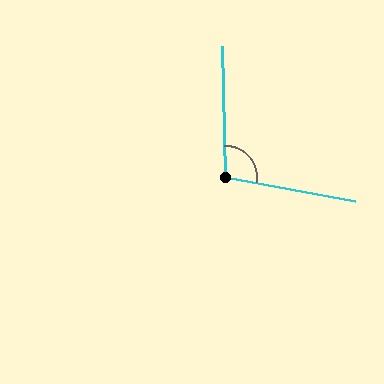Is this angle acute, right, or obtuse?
It is obtuse.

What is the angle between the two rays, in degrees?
Approximately 102 degrees.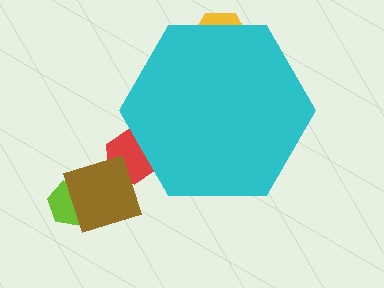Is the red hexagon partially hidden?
Yes, the red hexagon is partially hidden behind the cyan hexagon.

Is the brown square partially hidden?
No, the brown square is fully visible.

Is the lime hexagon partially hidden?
No, the lime hexagon is fully visible.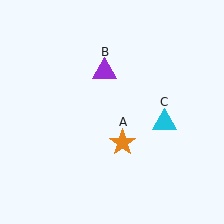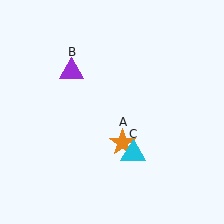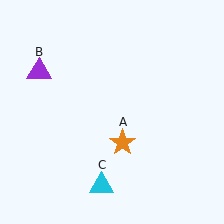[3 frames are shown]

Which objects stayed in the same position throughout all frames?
Orange star (object A) remained stationary.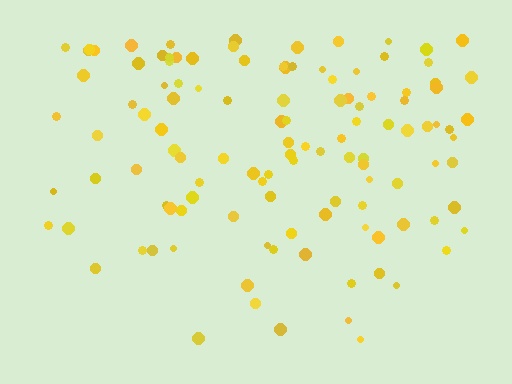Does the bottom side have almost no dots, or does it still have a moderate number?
Still a moderate number, just noticeably fewer than the top.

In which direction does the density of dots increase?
From bottom to top, with the top side densest.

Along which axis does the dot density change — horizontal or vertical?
Vertical.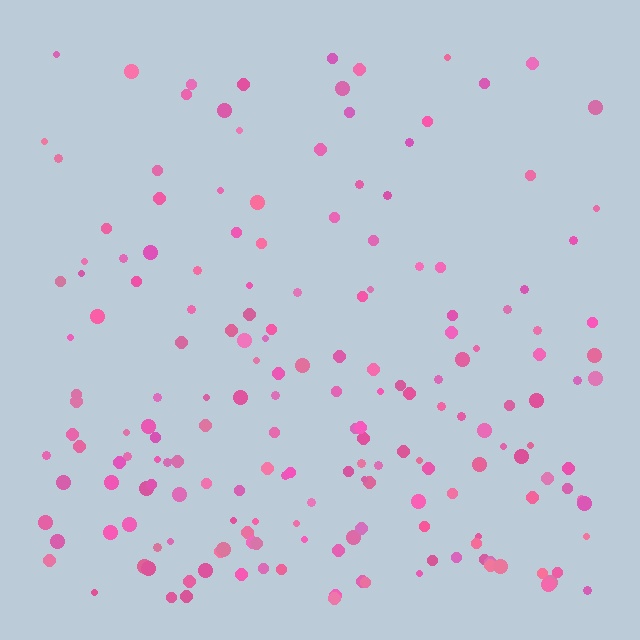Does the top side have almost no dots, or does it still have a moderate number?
Still a moderate number, just noticeably fewer than the bottom.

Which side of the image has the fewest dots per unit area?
The top.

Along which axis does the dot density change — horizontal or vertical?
Vertical.